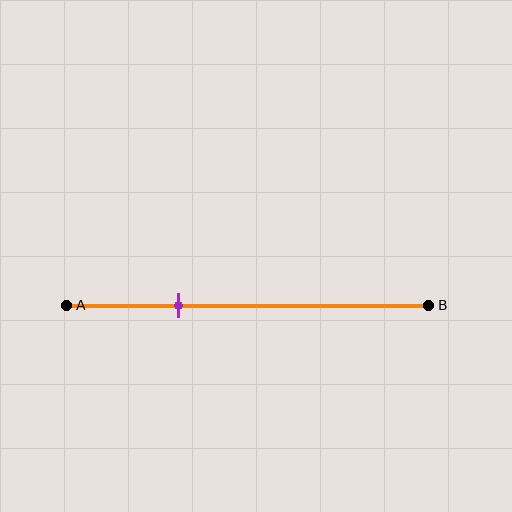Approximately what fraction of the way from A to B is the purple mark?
The purple mark is approximately 30% of the way from A to B.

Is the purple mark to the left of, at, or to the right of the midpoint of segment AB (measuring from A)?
The purple mark is to the left of the midpoint of segment AB.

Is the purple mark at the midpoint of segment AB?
No, the mark is at about 30% from A, not at the 50% midpoint.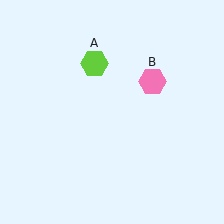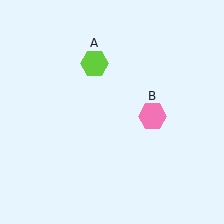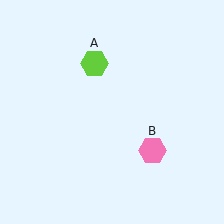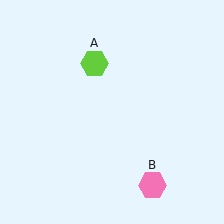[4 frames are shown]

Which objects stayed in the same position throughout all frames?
Lime hexagon (object A) remained stationary.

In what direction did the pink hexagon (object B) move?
The pink hexagon (object B) moved down.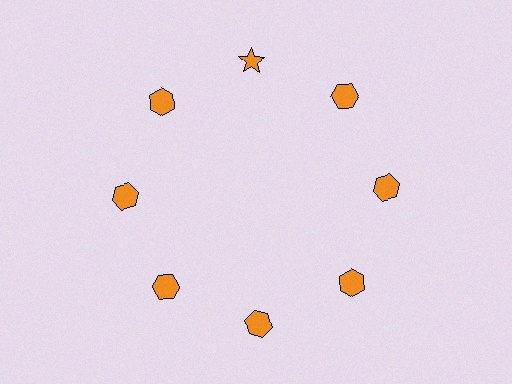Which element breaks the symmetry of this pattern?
The orange star at roughly the 12 o'clock position breaks the symmetry. All other shapes are orange hexagons.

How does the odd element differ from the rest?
It has a different shape: star instead of hexagon.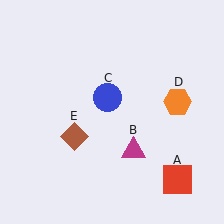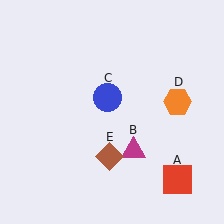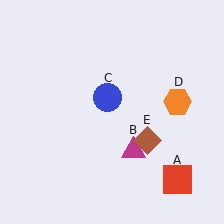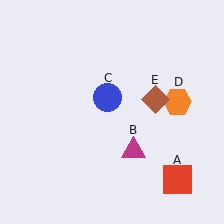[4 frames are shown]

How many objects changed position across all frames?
1 object changed position: brown diamond (object E).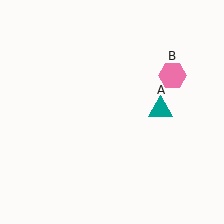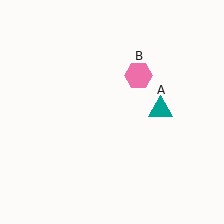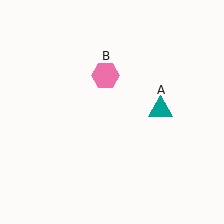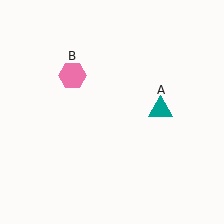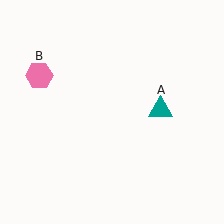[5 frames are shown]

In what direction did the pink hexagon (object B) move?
The pink hexagon (object B) moved left.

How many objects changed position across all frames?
1 object changed position: pink hexagon (object B).